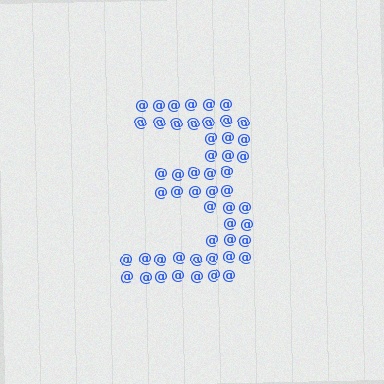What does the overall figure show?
The overall figure shows the digit 3.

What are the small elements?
The small elements are at signs.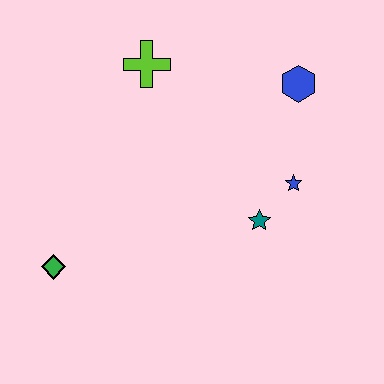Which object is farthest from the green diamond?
The blue hexagon is farthest from the green diamond.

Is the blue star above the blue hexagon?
No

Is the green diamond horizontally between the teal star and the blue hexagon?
No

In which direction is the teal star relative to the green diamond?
The teal star is to the right of the green diamond.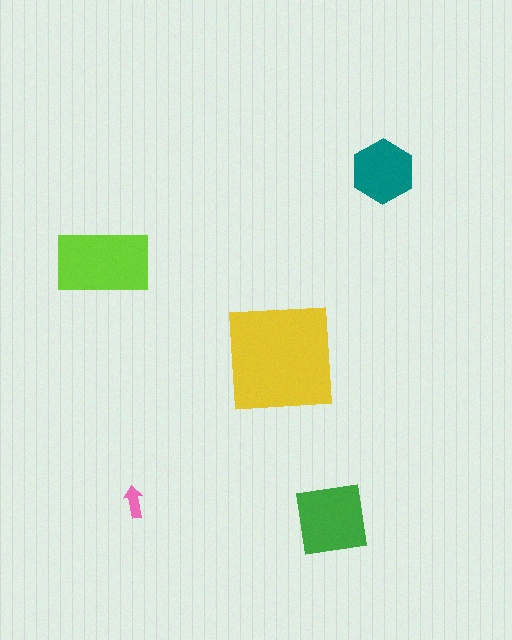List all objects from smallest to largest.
The pink arrow, the teal hexagon, the green square, the lime rectangle, the yellow square.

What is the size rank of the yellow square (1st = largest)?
1st.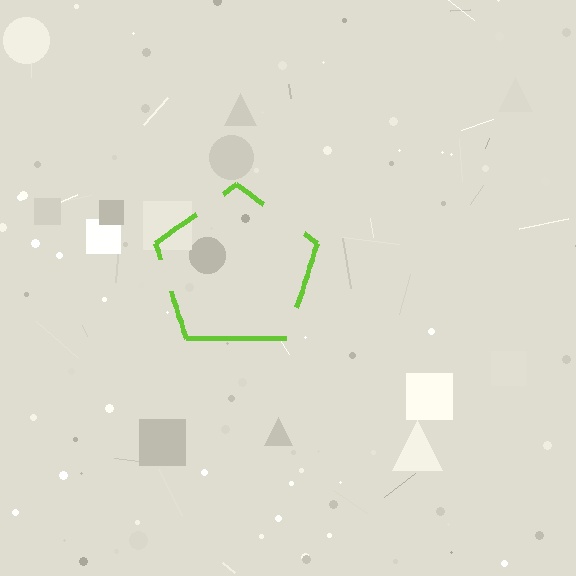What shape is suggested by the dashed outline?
The dashed outline suggests a pentagon.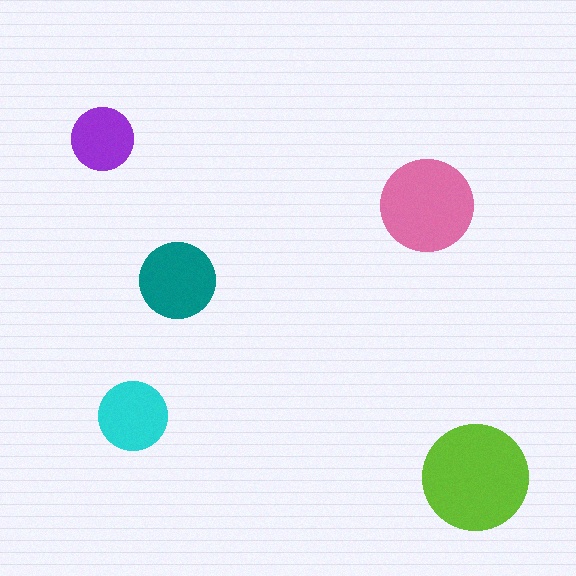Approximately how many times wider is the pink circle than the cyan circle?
About 1.5 times wider.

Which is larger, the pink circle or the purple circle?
The pink one.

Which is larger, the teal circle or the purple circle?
The teal one.